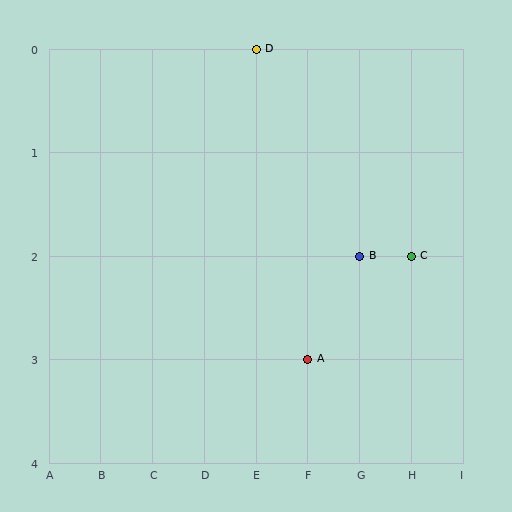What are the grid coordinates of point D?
Point D is at grid coordinates (E, 0).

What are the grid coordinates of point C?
Point C is at grid coordinates (H, 2).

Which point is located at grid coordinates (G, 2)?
Point B is at (G, 2).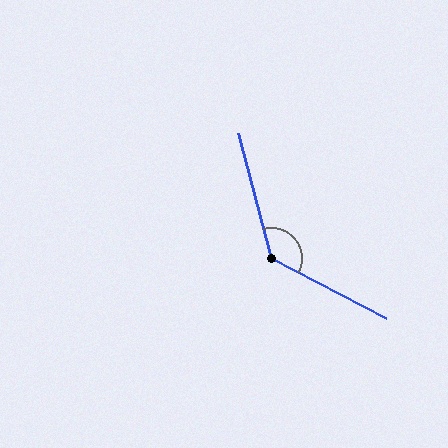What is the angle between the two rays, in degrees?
Approximately 132 degrees.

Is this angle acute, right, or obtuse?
It is obtuse.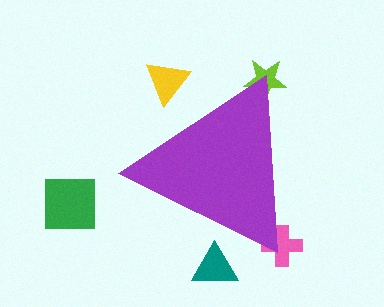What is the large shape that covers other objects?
A purple triangle.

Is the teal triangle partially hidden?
Yes, the teal triangle is partially hidden behind the purple triangle.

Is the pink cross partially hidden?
Yes, the pink cross is partially hidden behind the purple triangle.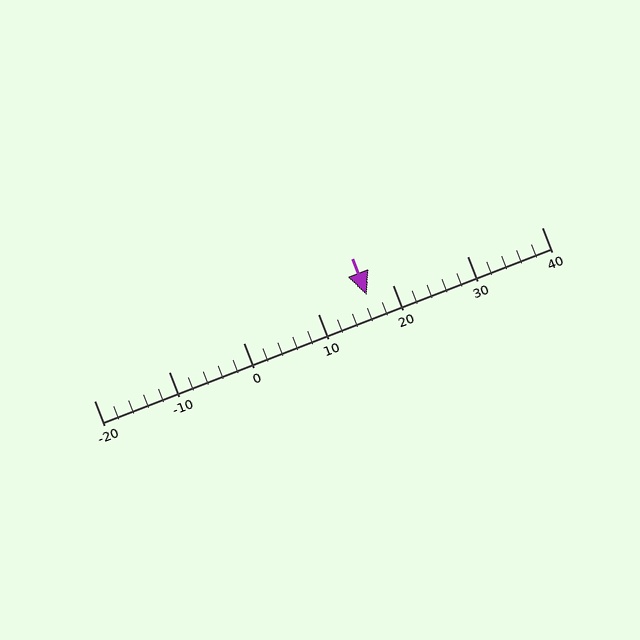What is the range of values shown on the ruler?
The ruler shows values from -20 to 40.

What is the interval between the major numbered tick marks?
The major tick marks are spaced 10 units apart.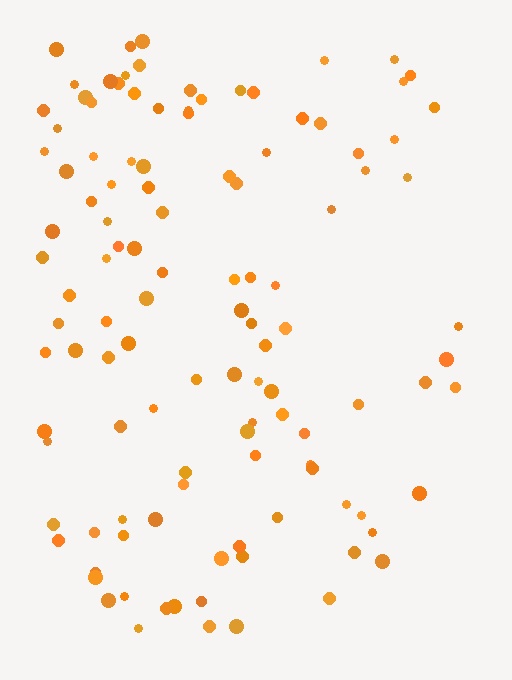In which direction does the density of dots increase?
From right to left, with the left side densest.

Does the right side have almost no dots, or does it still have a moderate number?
Still a moderate number, just noticeably fewer than the left.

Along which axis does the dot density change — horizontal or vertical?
Horizontal.